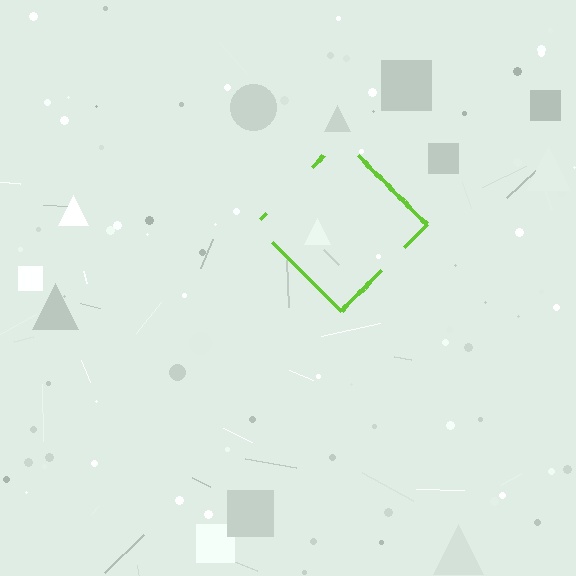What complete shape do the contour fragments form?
The contour fragments form a diamond.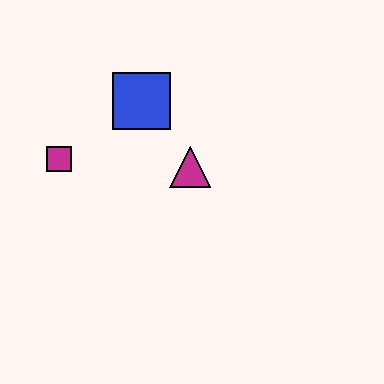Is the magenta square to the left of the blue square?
Yes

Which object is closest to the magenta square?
The blue square is closest to the magenta square.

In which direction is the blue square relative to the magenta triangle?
The blue square is above the magenta triangle.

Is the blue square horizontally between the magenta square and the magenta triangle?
Yes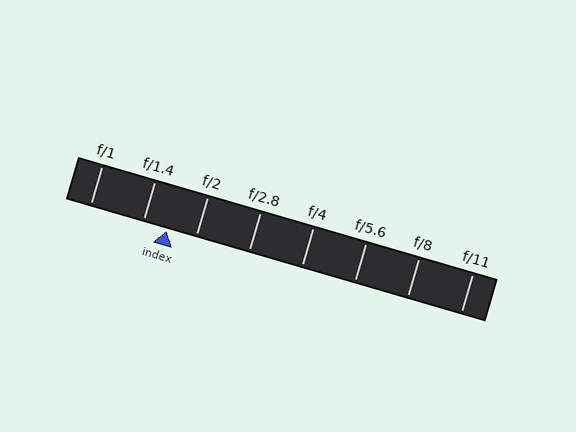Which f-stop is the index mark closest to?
The index mark is closest to f/1.4.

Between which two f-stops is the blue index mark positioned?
The index mark is between f/1.4 and f/2.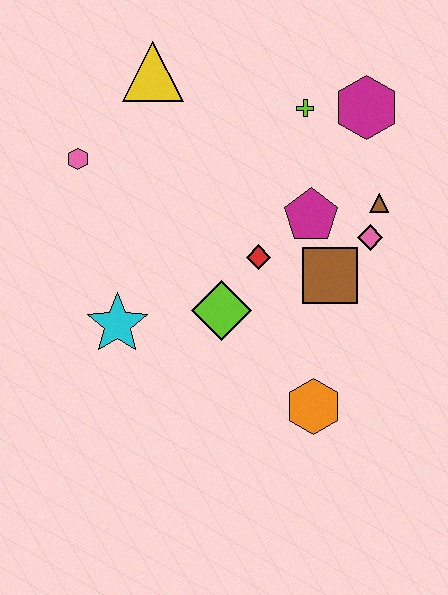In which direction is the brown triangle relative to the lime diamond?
The brown triangle is to the right of the lime diamond.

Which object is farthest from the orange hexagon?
The yellow triangle is farthest from the orange hexagon.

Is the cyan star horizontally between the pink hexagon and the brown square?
Yes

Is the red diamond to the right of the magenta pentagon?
No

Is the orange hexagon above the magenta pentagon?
No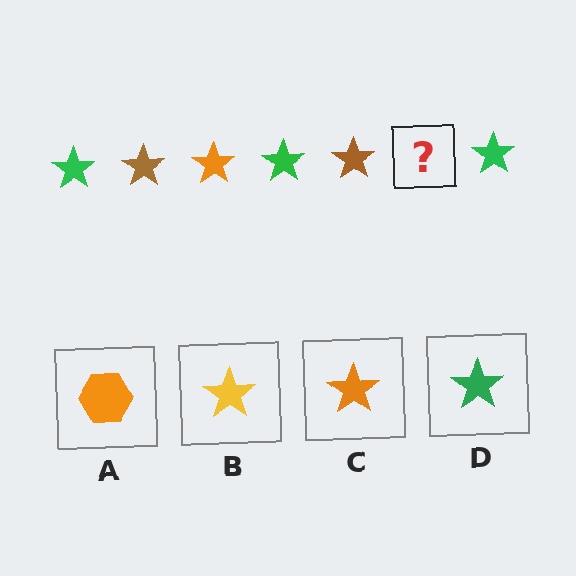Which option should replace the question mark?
Option C.